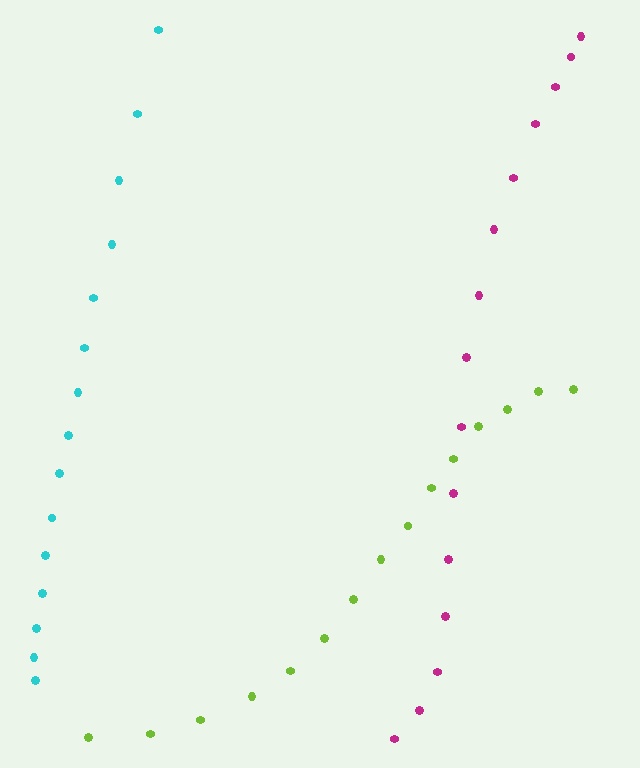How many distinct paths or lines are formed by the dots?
There are 3 distinct paths.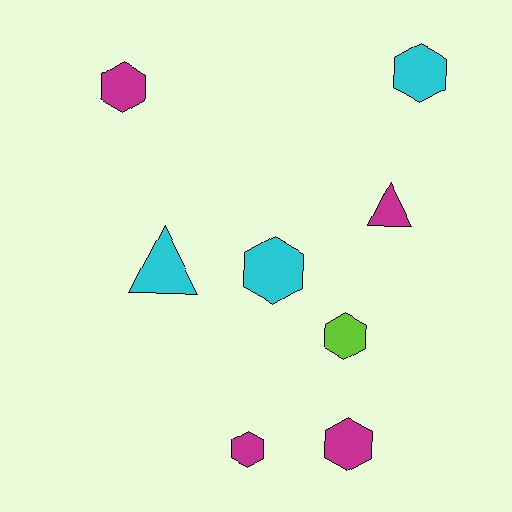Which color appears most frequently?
Magenta, with 4 objects.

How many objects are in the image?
There are 8 objects.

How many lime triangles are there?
There are no lime triangles.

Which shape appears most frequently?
Hexagon, with 6 objects.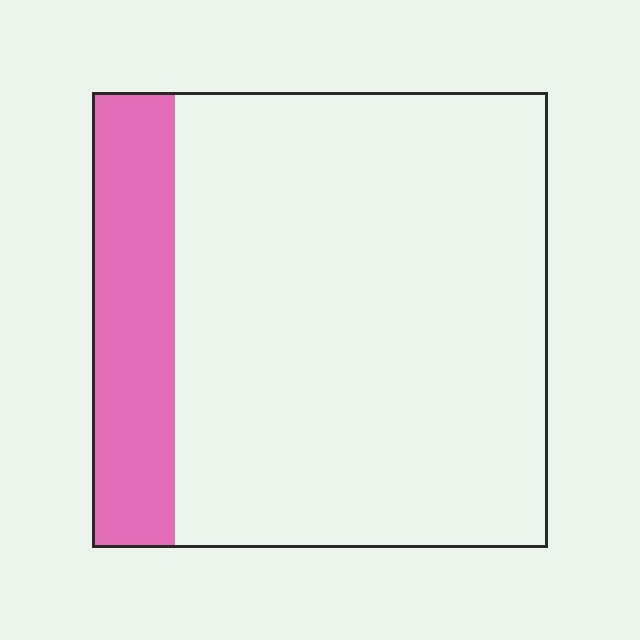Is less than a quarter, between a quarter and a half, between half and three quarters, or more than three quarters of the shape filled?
Less than a quarter.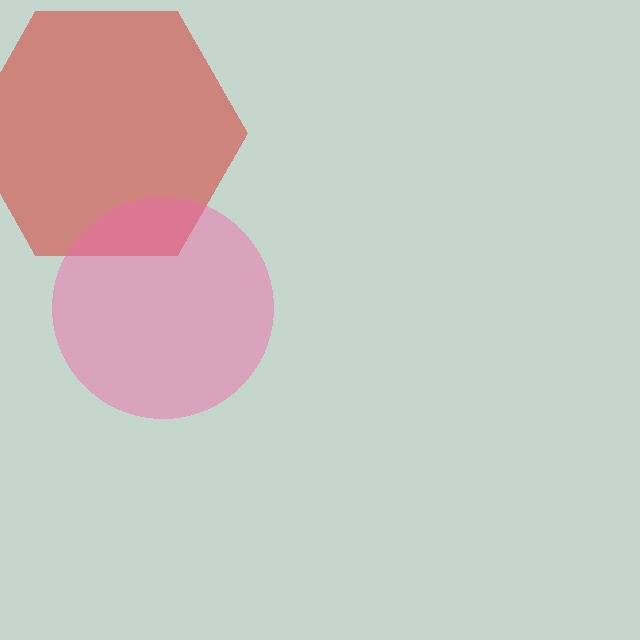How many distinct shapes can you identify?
There are 2 distinct shapes: a red hexagon, a pink circle.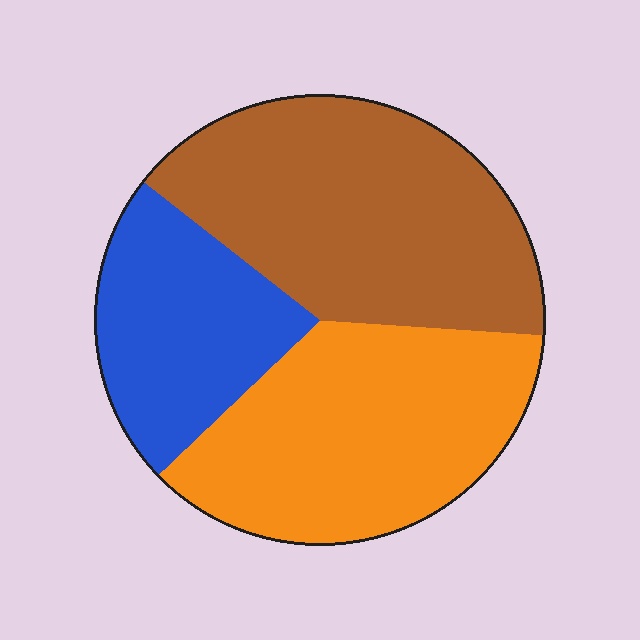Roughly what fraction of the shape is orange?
Orange takes up between a quarter and a half of the shape.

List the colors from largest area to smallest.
From largest to smallest: brown, orange, blue.